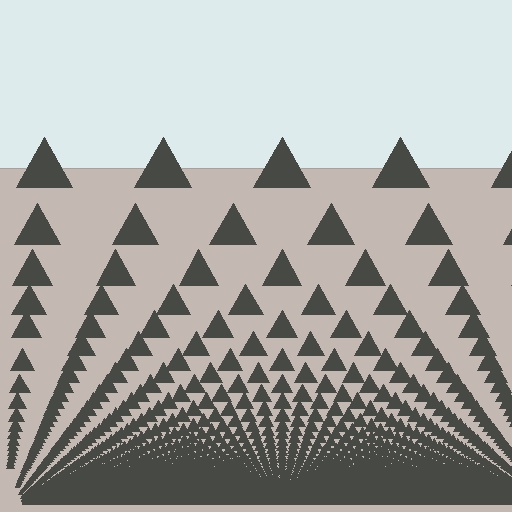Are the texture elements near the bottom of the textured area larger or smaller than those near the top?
Smaller. The gradient is inverted — elements near the bottom are smaller and denser.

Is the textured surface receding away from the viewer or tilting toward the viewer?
The surface appears to tilt toward the viewer. Texture elements get larger and sparser toward the top.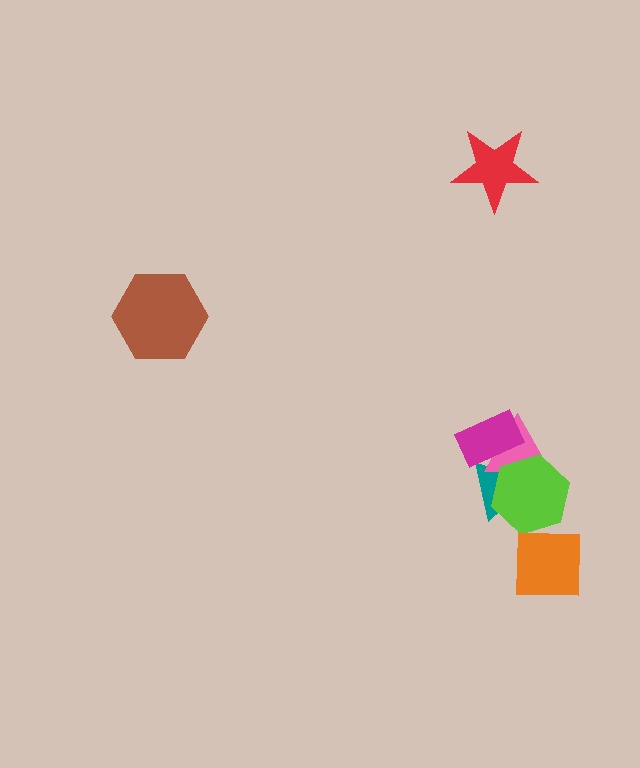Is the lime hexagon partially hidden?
No, no other shape covers it.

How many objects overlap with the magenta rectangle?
2 objects overlap with the magenta rectangle.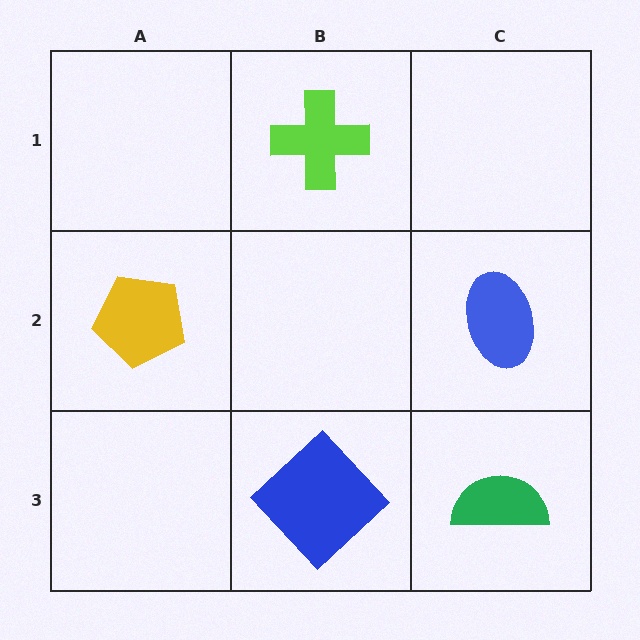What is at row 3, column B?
A blue diamond.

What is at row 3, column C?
A green semicircle.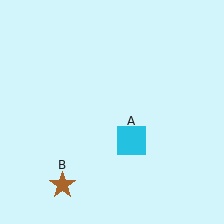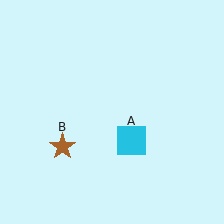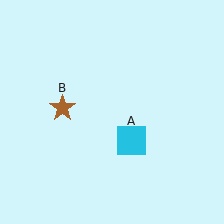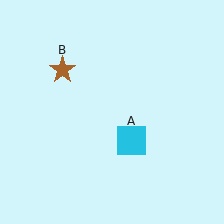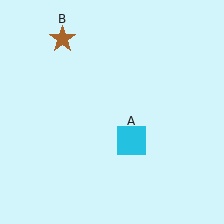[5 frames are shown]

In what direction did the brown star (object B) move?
The brown star (object B) moved up.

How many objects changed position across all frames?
1 object changed position: brown star (object B).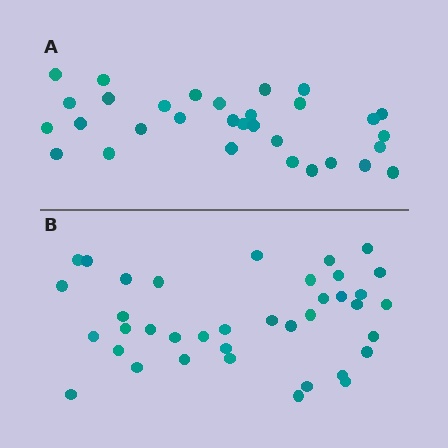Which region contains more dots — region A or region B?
Region B (the bottom region) has more dots.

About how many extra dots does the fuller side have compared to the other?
Region B has roughly 8 or so more dots than region A.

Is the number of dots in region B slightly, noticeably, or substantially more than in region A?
Region B has only slightly more — the two regions are fairly close. The ratio is roughly 1.2 to 1.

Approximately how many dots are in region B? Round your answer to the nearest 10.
About 40 dots. (The exact count is 38, which rounds to 40.)